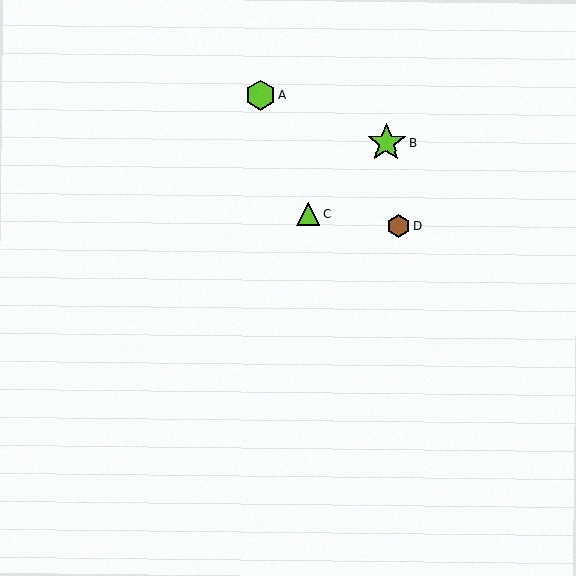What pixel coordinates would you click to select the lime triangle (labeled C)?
Click at (308, 214) to select the lime triangle C.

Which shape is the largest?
The lime star (labeled B) is the largest.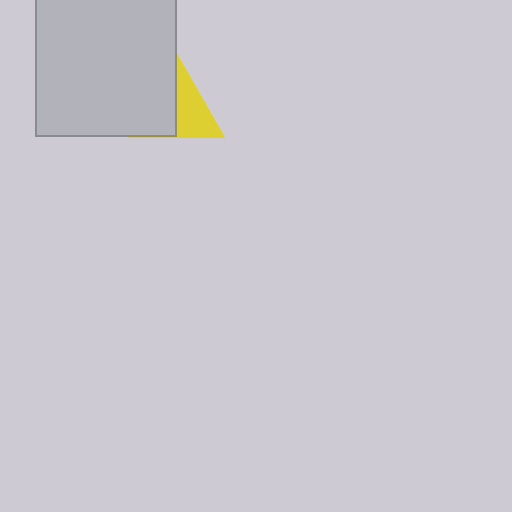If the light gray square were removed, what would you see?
You would see the complete yellow triangle.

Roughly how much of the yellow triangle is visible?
About half of it is visible (roughly 48%).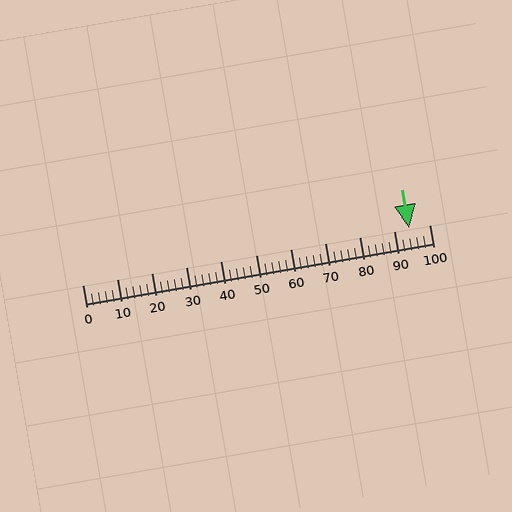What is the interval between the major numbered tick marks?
The major tick marks are spaced 10 units apart.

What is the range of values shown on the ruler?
The ruler shows values from 0 to 100.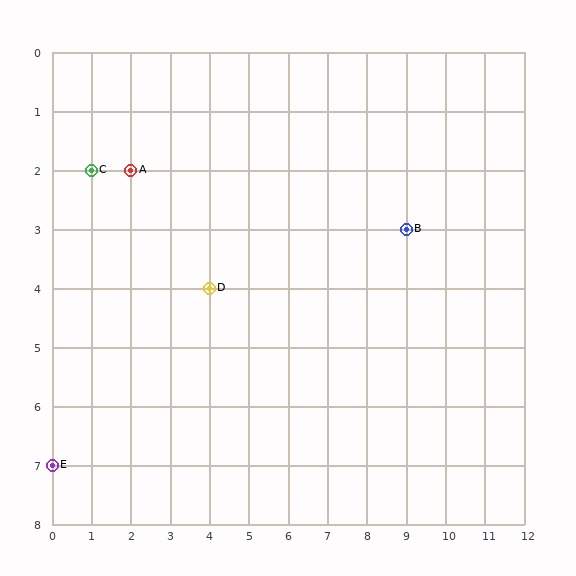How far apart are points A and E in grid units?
Points A and E are 2 columns and 5 rows apart (about 5.4 grid units diagonally).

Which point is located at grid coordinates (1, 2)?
Point C is at (1, 2).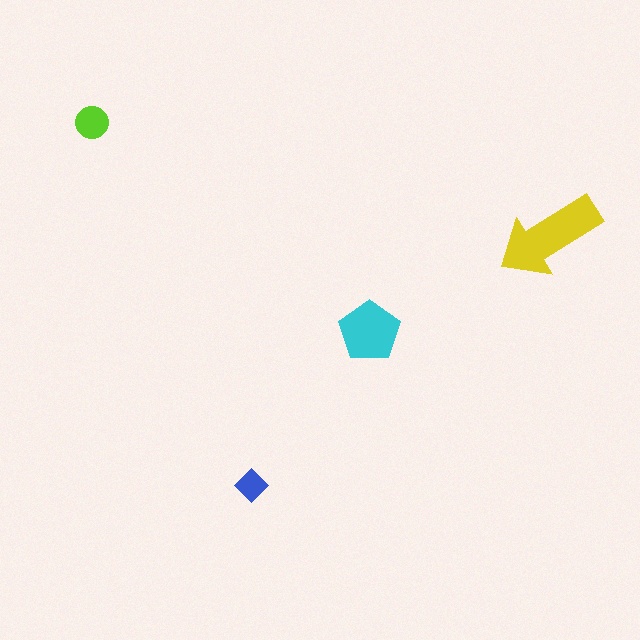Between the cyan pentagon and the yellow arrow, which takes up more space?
The yellow arrow.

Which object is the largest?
The yellow arrow.